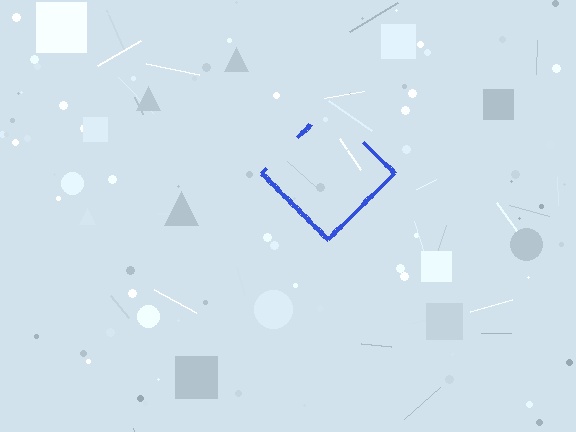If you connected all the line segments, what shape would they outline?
They would outline a diamond.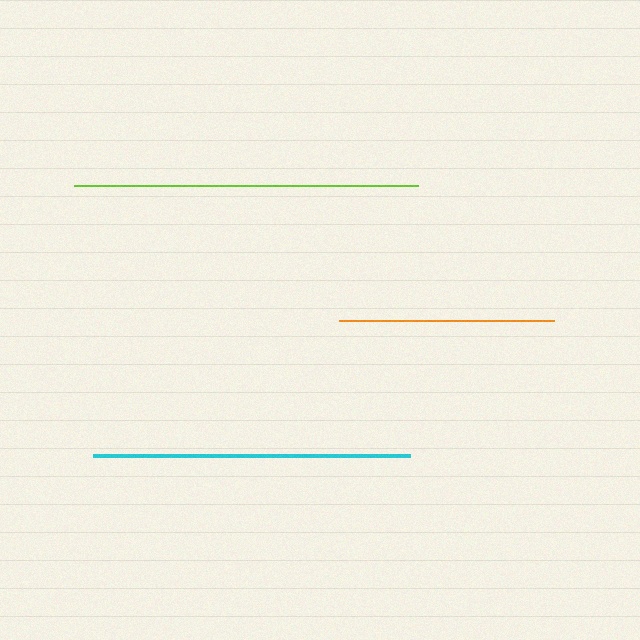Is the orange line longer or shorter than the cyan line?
The cyan line is longer than the orange line.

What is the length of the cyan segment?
The cyan segment is approximately 318 pixels long.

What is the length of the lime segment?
The lime segment is approximately 343 pixels long.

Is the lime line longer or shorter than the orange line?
The lime line is longer than the orange line.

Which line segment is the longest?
The lime line is the longest at approximately 343 pixels.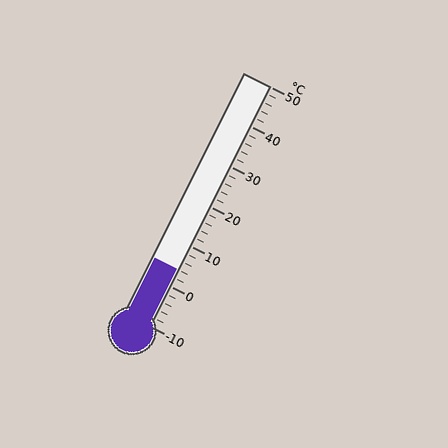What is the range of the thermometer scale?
The thermometer scale ranges from -10°C to 50°C.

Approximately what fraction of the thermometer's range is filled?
The thermometer is filled to approximately 25% of its range.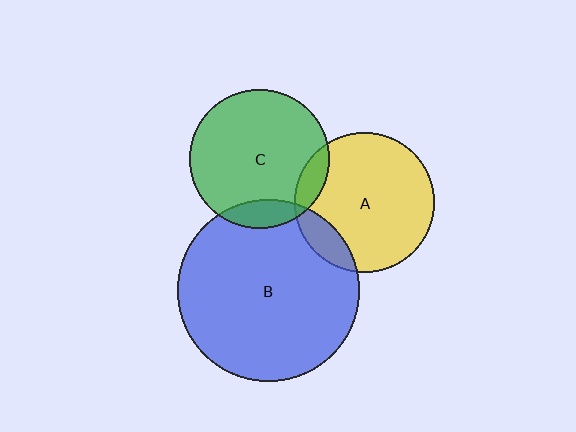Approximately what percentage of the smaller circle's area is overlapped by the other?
Approximately 10%.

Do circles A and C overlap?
Yes.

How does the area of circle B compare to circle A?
Approximately 1.7 times.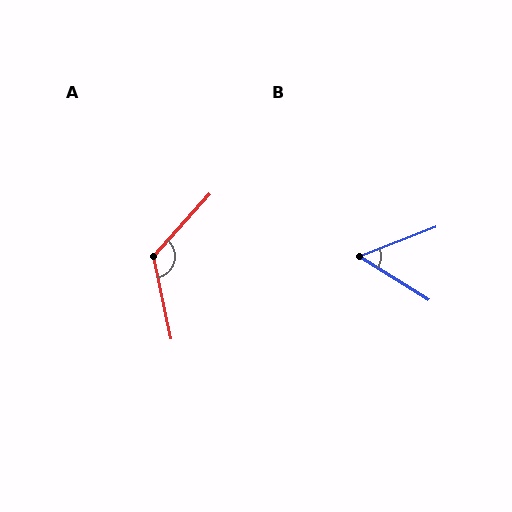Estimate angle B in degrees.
Approximately 53 degrees.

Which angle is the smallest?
B, at approximately 53 degrees.